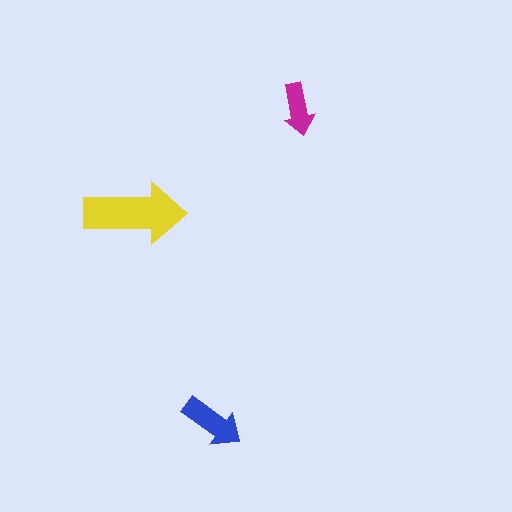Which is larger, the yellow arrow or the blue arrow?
The yellow one.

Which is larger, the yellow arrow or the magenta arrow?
The yellow one.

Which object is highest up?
The magenta arrow is topmost.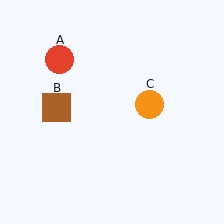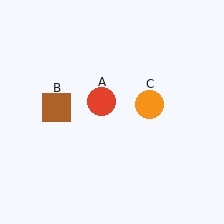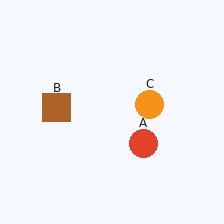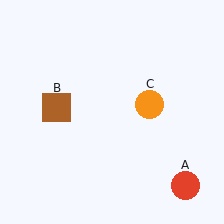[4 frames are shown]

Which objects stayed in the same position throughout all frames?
Brown square (object B) and orange circle (object C) remained stationary.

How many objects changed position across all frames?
1 object changed position: red circle (object A).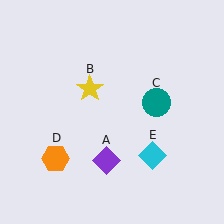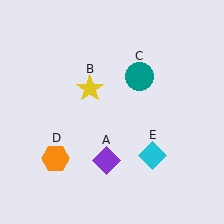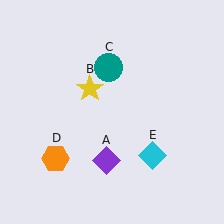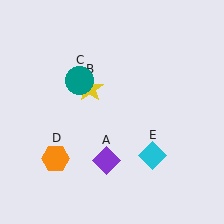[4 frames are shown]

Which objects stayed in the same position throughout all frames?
Purple diamond (object A) and yellow star (object B) and orange hexagon (object D) and cyan diamond (object E) remained stationary.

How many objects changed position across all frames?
1 object changed position: teal circle (object C).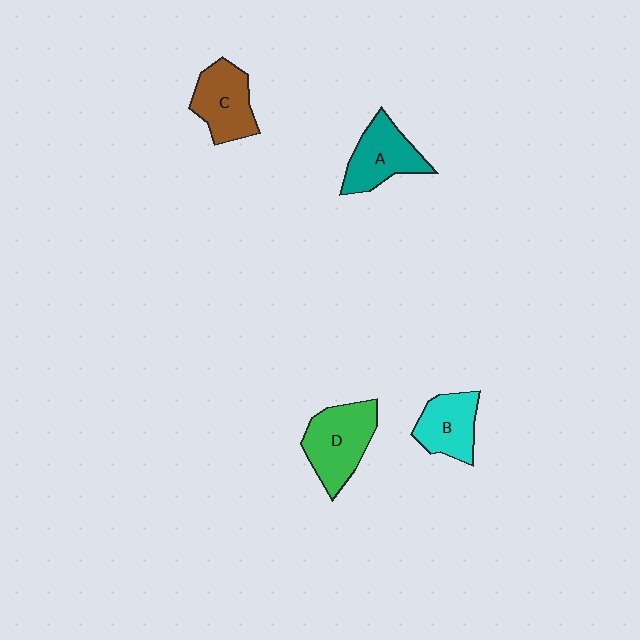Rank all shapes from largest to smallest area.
From largest to smallest: D (green), C (brown), A (teal), B (cyan).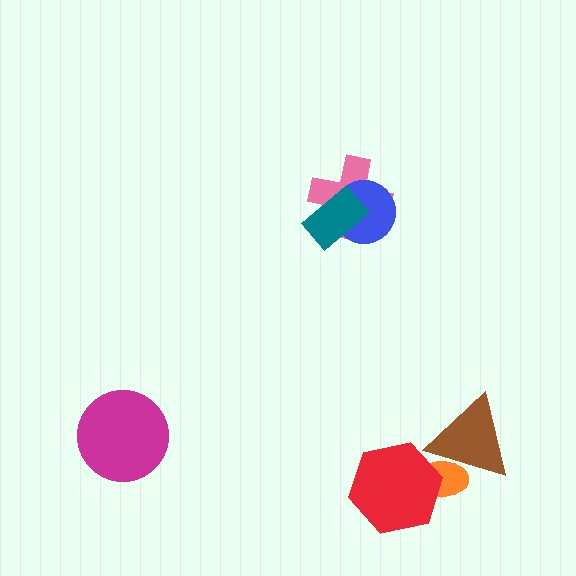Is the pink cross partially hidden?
Yes, it is partially covered by another shape.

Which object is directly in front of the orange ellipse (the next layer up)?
The brown triangle is directly in front of the orange ellipse.